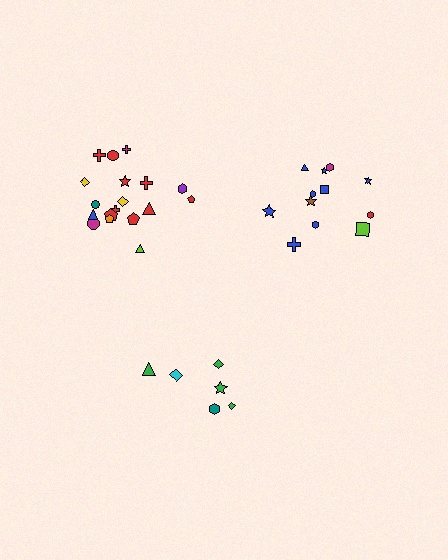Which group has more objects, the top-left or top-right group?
The top-left group.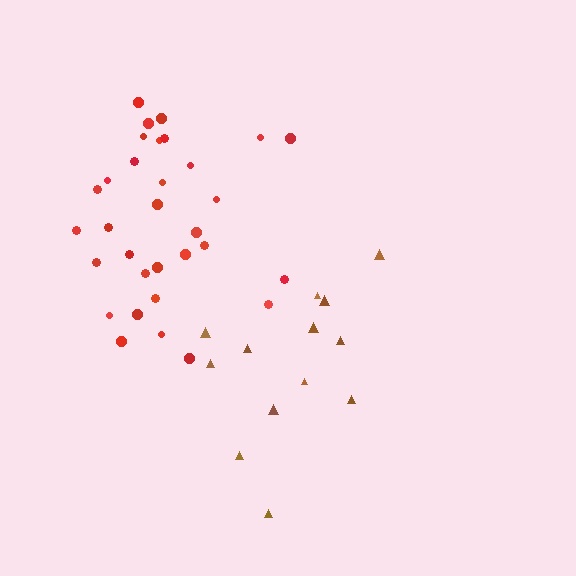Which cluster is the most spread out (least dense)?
Brown.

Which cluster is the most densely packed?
Red.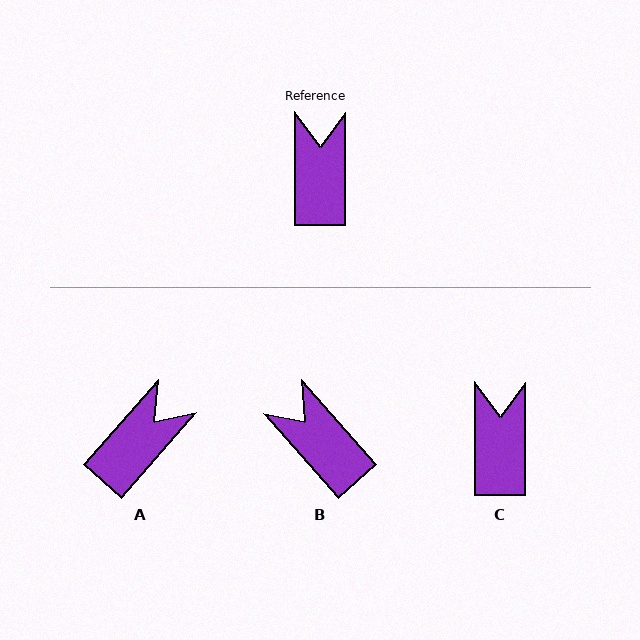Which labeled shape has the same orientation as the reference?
C.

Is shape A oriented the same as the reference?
No, it is off by about 41 degrees.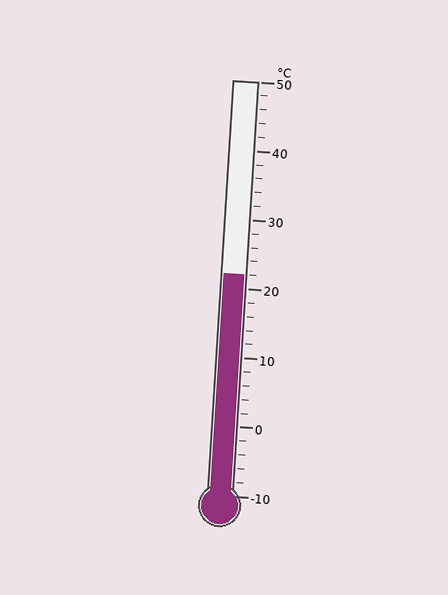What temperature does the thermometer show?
The thermometer shows approximately 22°C.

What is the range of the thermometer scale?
The thermometer scale ranges from -10°C to 50°C.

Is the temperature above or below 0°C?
The temperature is above 0°C.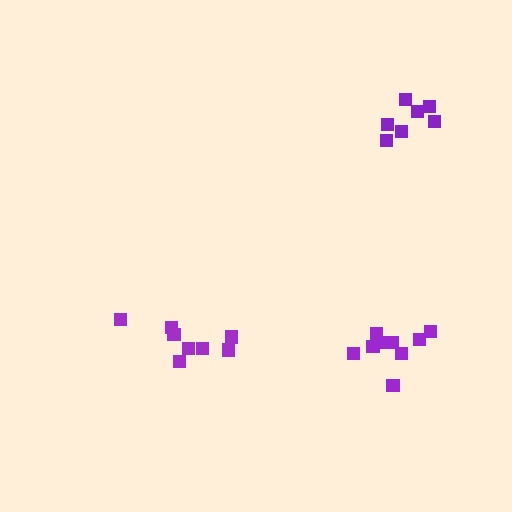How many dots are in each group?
Group 1: 8 dots, Group 2: 7 dots, Group 3: 9 dots (24 total).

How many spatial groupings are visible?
There are 3 spatial groupings.